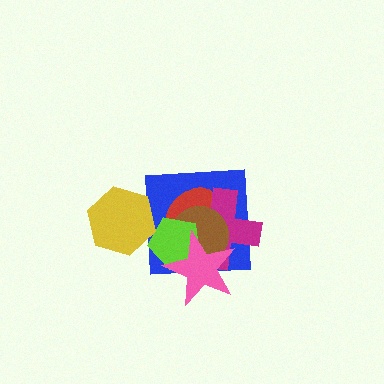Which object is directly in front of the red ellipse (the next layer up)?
The magenta cross is directly in front of the red ellipse.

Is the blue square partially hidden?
Yes, it is partially covered by another shape.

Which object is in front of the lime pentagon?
The pink star is in front of the lime pentagon.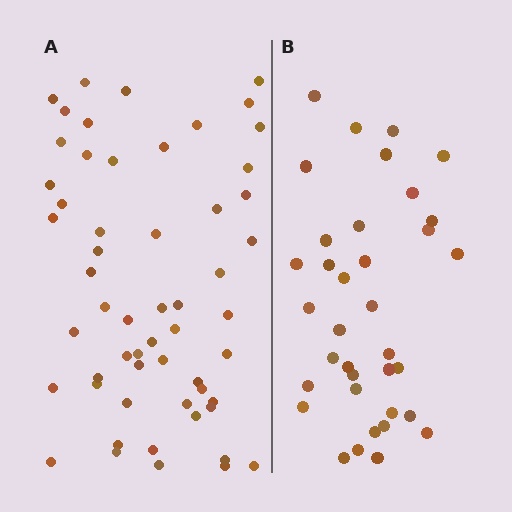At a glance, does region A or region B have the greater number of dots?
Region A (the left region) has more dots.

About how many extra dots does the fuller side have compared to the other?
Region A has approximately 20 more dots than region B.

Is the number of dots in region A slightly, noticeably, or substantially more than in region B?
Region A has substantially more. The ratio is roughly 1.6 to 1.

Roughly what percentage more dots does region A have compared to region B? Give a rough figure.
About 55% more.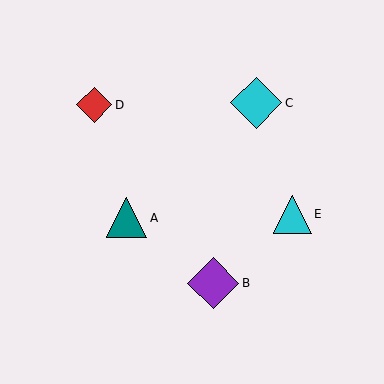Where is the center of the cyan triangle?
The center of the cyan triangle is at (292, 214).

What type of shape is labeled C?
Shape C is a cyan diamond.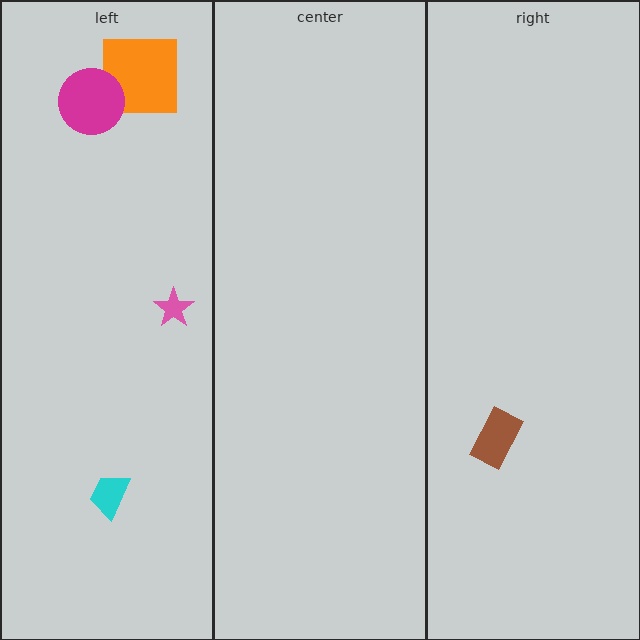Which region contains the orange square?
The left region.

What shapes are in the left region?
The pink star, the cyan trapezoid, the orange square, the magenta circle.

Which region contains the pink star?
The left region.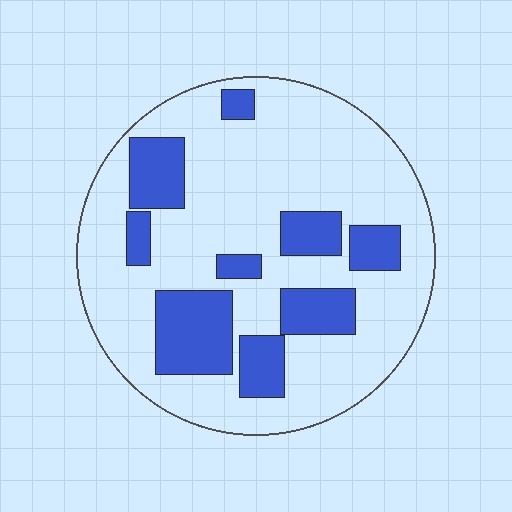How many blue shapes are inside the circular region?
9.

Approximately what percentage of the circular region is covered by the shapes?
Approximately 25%.